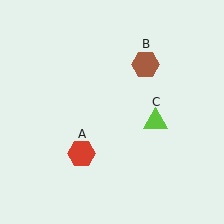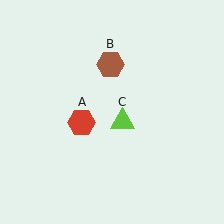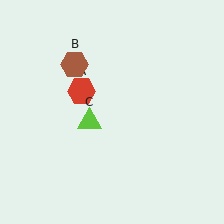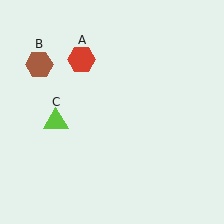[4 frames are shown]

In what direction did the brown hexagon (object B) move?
The brown hexagon (object B) moved left.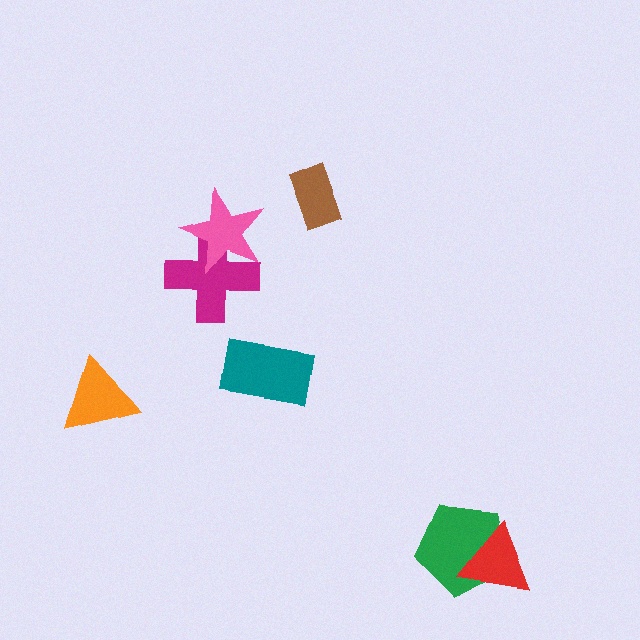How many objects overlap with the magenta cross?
1 object overlaps with the magenta cross.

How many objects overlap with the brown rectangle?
0 objects overlap with the brown rectangle.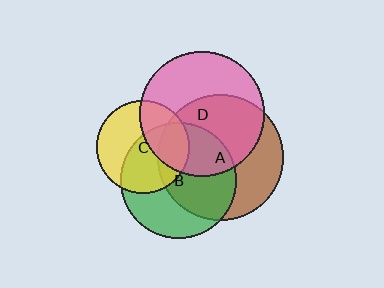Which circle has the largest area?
Circle A (brown).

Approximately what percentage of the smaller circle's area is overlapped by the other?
Approximately 55%.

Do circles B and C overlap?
Yes.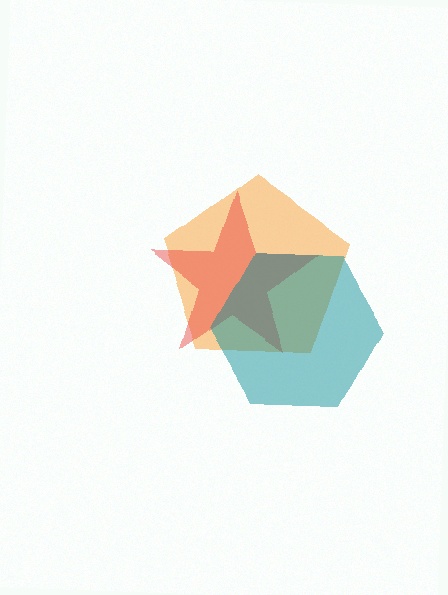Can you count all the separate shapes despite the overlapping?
Yes, there are 3 separate shapes.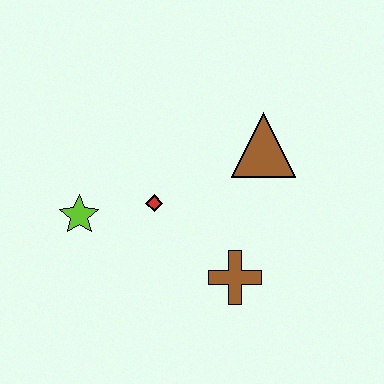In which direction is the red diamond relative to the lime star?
The red diamond is to the right of the lime star.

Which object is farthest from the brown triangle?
The lime star is farthest from the brown triangle.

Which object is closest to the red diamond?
The lime star is closest to the red diamond.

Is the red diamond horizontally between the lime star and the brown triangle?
Yes